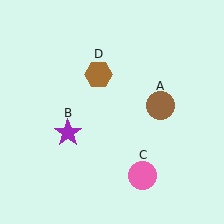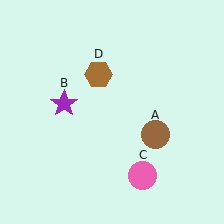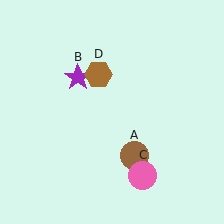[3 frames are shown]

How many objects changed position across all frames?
2 objects changed position: brown circle (object A), purple star (object B).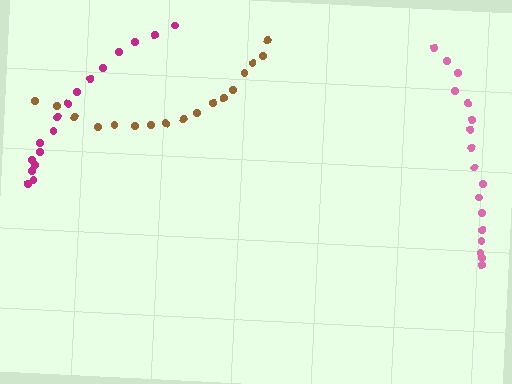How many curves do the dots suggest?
There are 3 distinct paths.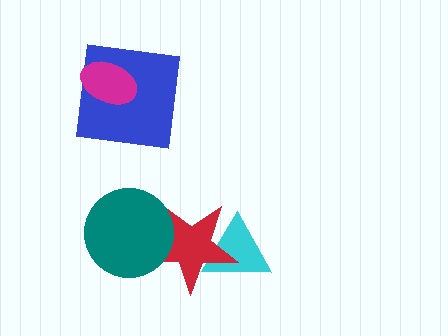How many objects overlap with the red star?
2 objects overlap with the red star.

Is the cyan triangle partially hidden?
Yes, it is partially covered by another shape.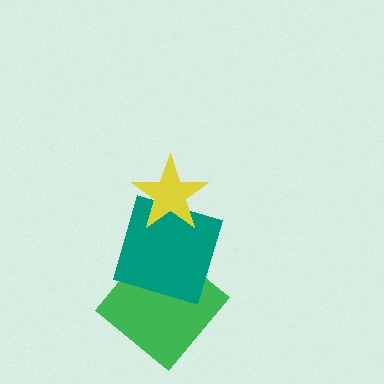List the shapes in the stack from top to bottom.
From top to bottom: the yellow star, the teal square, the green diamond.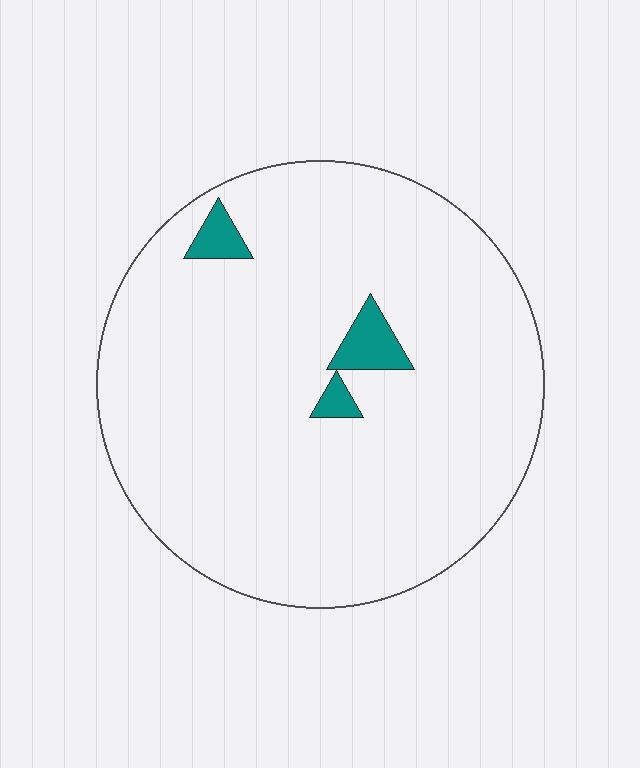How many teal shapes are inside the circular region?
3.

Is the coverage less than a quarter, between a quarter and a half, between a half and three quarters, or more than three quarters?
Less than a quarter.